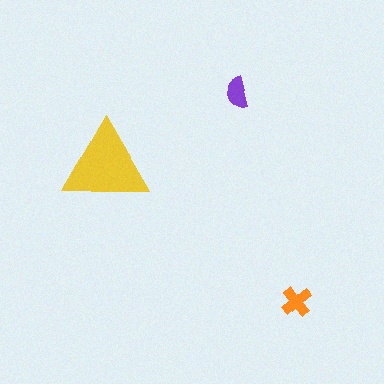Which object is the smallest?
The purple semicircle.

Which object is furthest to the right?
The orange cross is rightmost.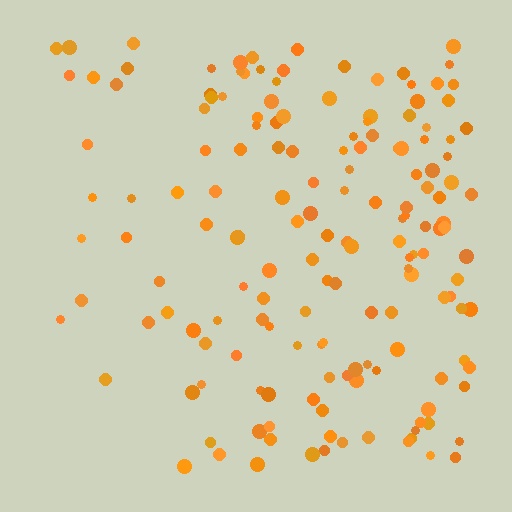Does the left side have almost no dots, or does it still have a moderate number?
Still a moderate number, just noticeably fewer than the right.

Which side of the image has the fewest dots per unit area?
The left.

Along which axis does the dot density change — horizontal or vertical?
Horizontal.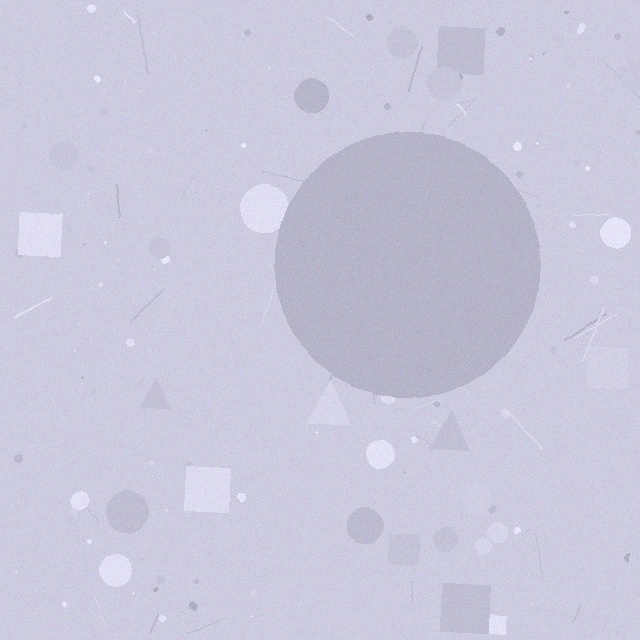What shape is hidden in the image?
A circle is hidden in the image.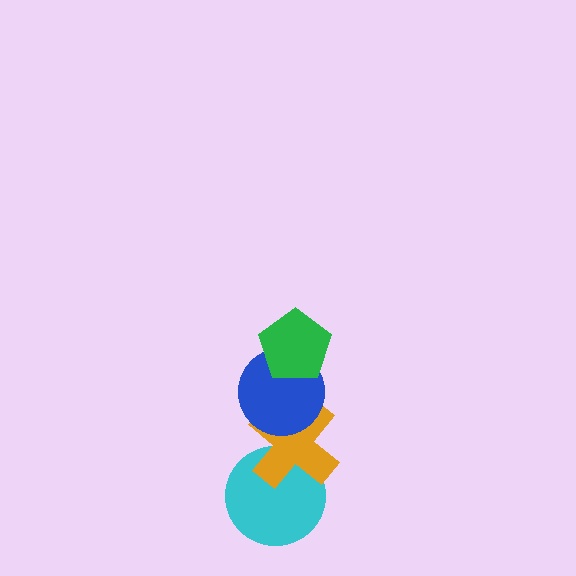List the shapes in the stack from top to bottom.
From top to bottom: the green pentagon, the blue circle, the orange cross, the cyan circle.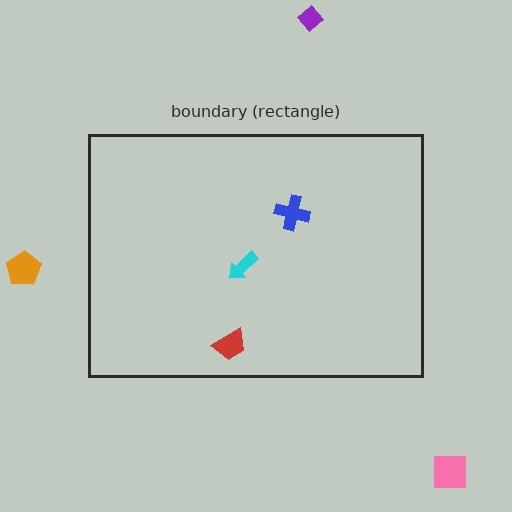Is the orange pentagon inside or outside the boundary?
Outside.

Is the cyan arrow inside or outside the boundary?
Inside.